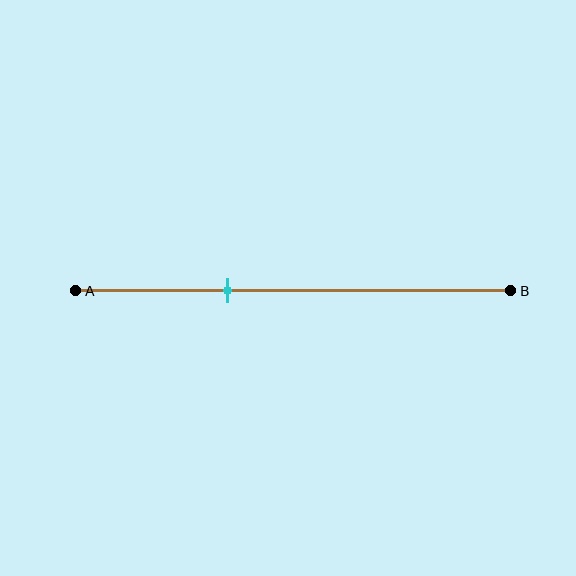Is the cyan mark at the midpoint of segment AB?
No, the mark is at about 35% from A, not at the 50% midpoint.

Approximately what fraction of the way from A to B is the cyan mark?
The cyan mark is approximately 35% of the way from A to B.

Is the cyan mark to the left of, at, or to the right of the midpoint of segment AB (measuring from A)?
The cyan mark is to the left of the midpoint of segment AB.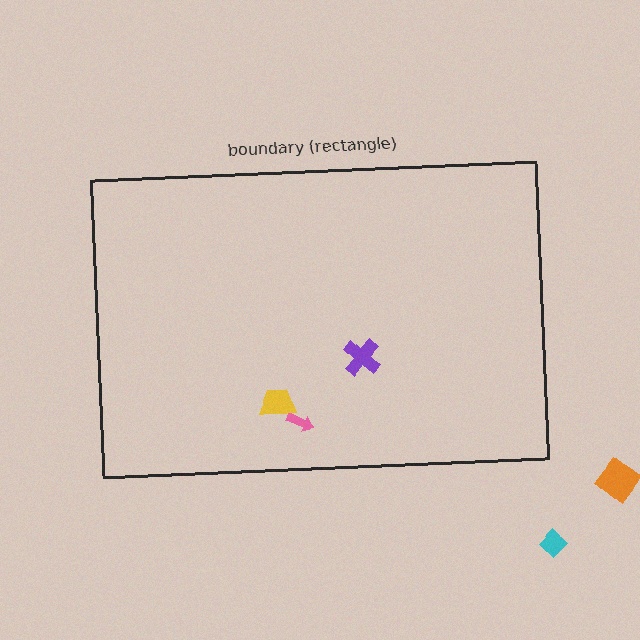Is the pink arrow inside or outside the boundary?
Inside.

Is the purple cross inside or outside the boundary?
Inside.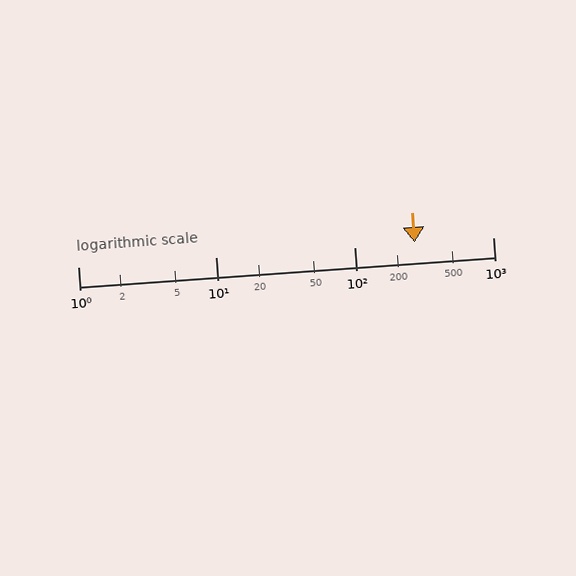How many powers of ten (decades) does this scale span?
The scale spans 3 decades, from 1 to 1000.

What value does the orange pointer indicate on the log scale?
The pointer indicates approximately 270.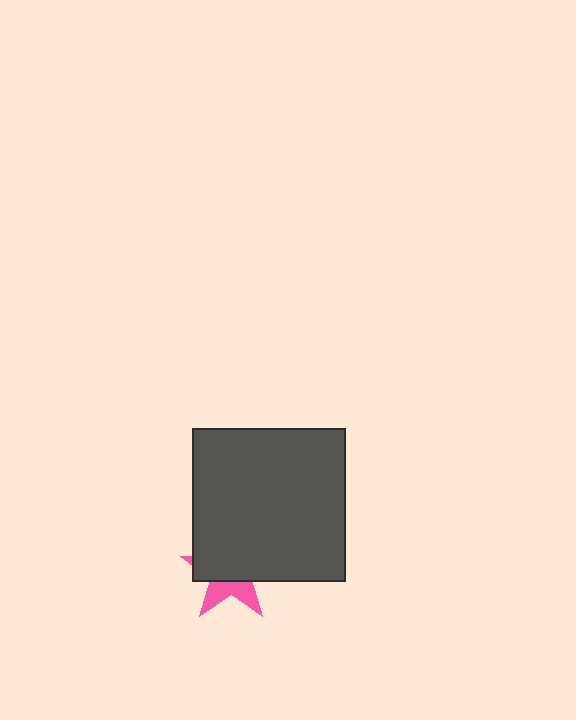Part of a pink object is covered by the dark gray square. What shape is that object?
It is a star.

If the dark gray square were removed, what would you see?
You would see the complete pink star.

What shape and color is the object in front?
The object in front is a dark gray square.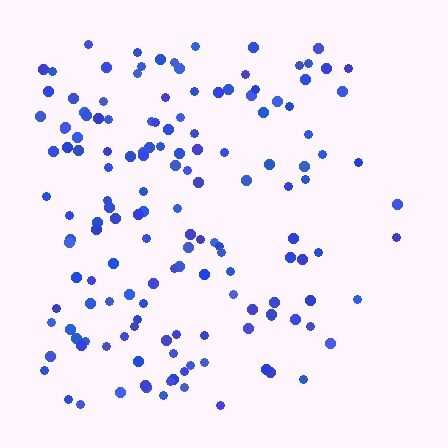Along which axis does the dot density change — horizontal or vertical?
Horizontal.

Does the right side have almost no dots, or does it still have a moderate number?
Still a moderate number, just noticeably fewer than the left.